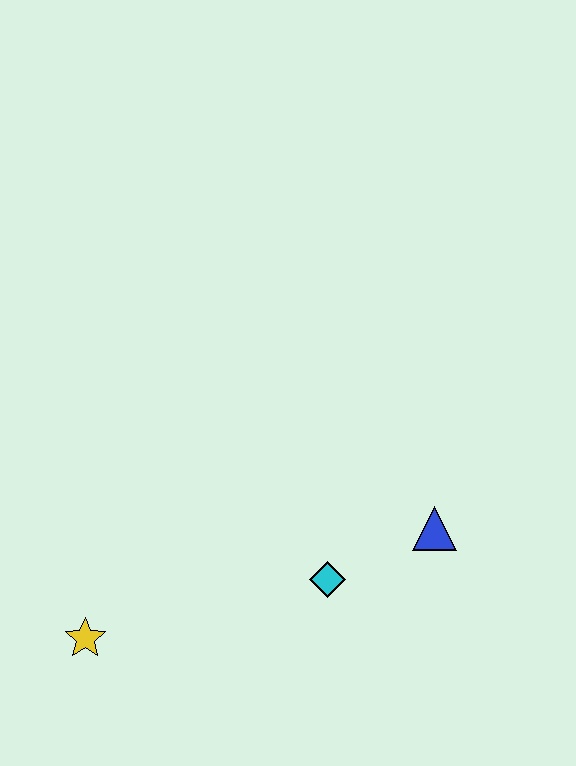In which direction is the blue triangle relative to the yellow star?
The blue triangle is to the right of the yellow star.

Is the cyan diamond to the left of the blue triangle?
Yes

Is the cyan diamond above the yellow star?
Yes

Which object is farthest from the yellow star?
The blue triangle is farthest from the yellow star.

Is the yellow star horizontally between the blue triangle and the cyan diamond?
No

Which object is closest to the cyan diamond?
The blue triangle is closest to the cyan diamond.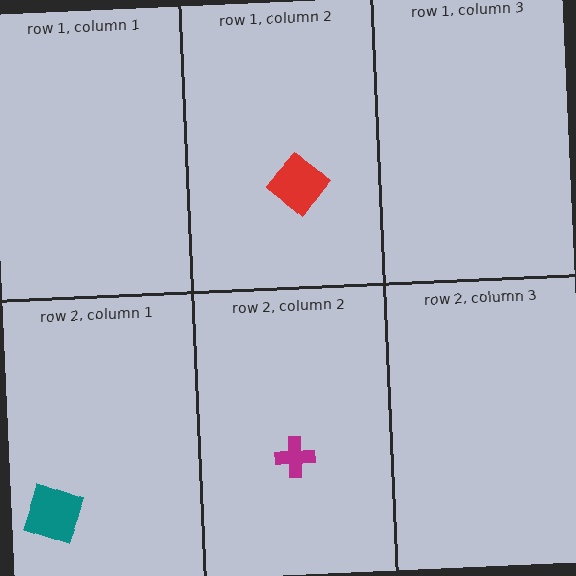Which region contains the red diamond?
The row 1, column 2 region.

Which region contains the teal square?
The row 2, column 1 region.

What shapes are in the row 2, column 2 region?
The magenta cross.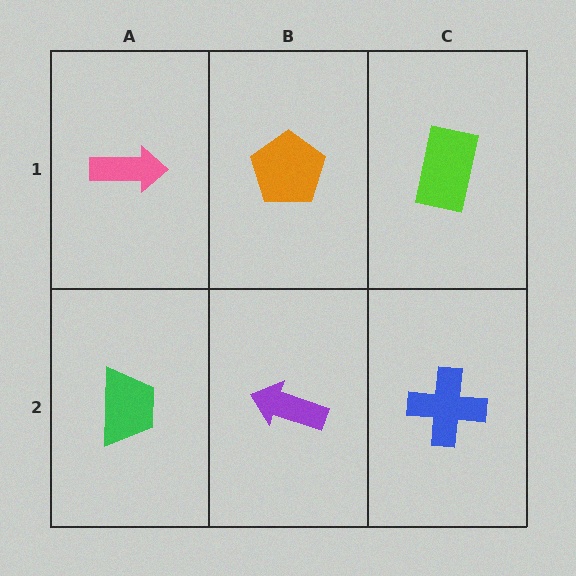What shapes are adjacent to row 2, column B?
An orange pentagon (row 1, column B), a green trapezoid (row 2, column A), a blue cross (row 2, column C).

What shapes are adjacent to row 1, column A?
A green trapezoid (row 2, column A), an orange pentagon (row 1, column B).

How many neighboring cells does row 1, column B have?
3.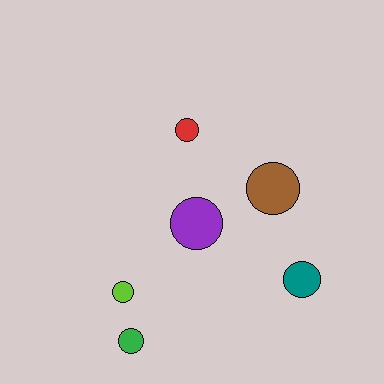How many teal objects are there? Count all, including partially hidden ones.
There is 1 teal object.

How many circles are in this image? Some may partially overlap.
There are 6 circles.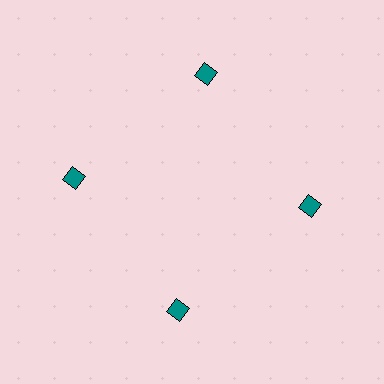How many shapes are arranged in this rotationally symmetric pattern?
There are 4 shapes, arranged in 4 groups of 1.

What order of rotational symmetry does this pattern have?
This pattern has 4-fold rotational symmetry.